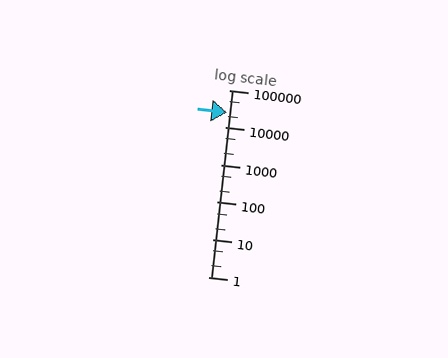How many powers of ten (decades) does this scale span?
The scale spans 5 decades, from 1 to 100000.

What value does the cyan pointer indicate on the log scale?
The pointer indicates approximately 25000.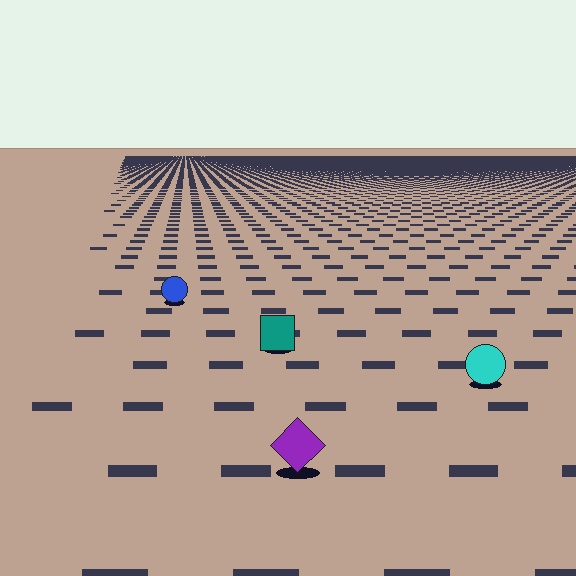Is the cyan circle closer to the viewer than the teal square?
Yes. The cyan circle is closer — you can tell from the texture gradient: the ground texture is coarser near it.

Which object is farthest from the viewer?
The blue circle is farthest from the viewer. It appears smaller and the ground texture around it is denser.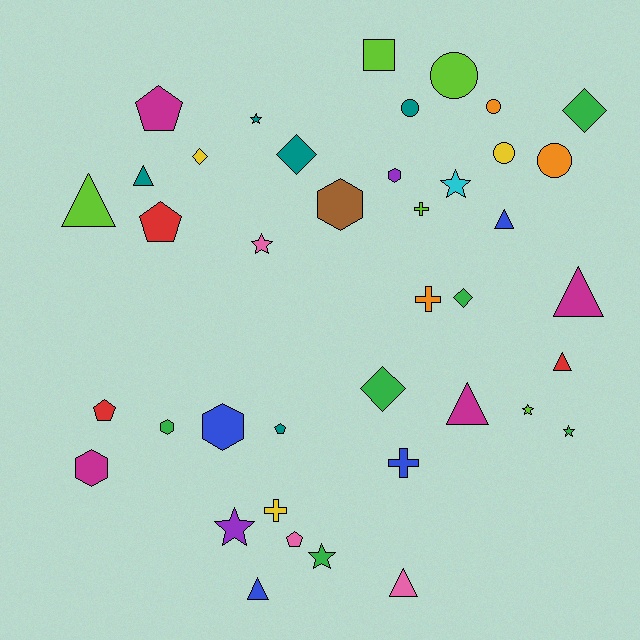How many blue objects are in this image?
There are 4 blue objects.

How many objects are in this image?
There are 40 objects.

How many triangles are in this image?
There are 8 triangles.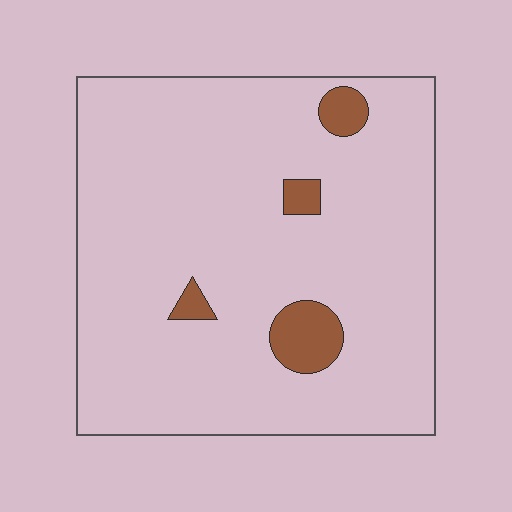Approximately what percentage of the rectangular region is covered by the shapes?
Approximately 5%.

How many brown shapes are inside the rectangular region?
4.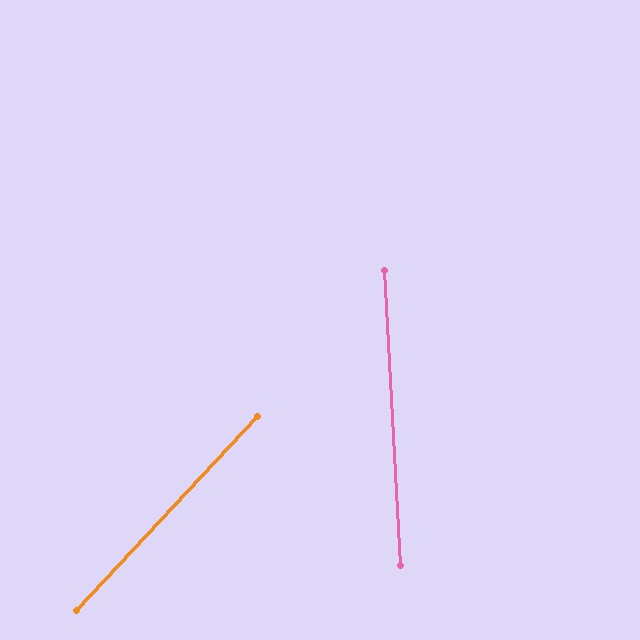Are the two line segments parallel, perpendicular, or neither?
Neither parallel nor perpendicular — they differ by about 46°.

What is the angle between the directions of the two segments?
Approximately 46 degrees.